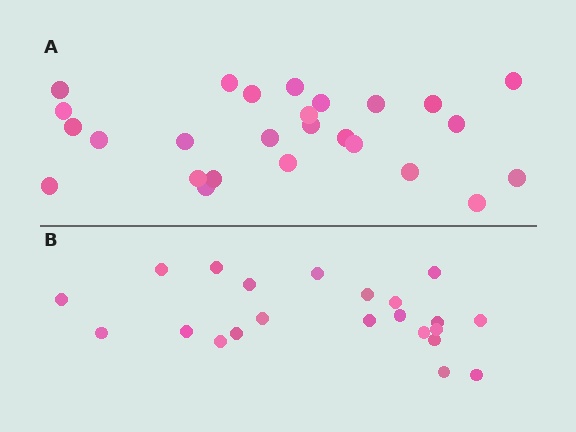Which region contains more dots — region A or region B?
Region A (the top region) has more dots.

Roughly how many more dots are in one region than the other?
Region A has about 4 more dots than region B.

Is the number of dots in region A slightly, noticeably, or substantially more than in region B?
Region A has only slightly more — the two regions are fairly close. The ratio is roughly 1.2 to 1.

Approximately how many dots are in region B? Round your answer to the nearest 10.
About 20 dots. (The exact count is 22, which rounds to 20.)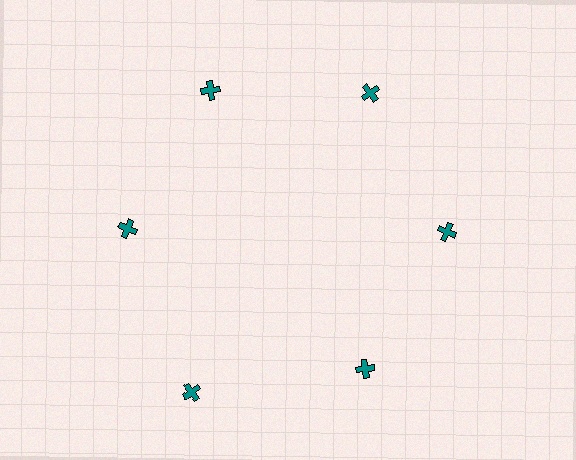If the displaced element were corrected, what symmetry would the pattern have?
It would have 6-fold rotational symmetry — the pattern would map onto itself every 60 degrees.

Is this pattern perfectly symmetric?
No. The 6 teal crosses are arranged in a ring, but one element near the 7 o'clock position is pushed outward from the center, breaking the 6-fold rotational symmetry.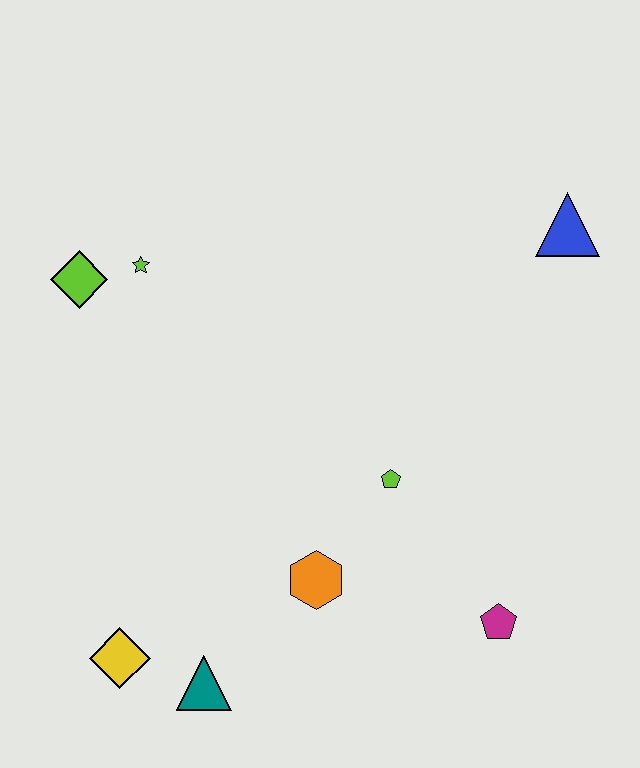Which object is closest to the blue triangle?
The lime pentagon is closest to the blue triangle.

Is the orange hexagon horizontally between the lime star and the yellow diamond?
No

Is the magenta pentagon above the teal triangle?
Yes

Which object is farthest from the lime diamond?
The magenta pentagon is farthest from the lime diamond.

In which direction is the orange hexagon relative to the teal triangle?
The orange hexagon is to the right of the teal triangle.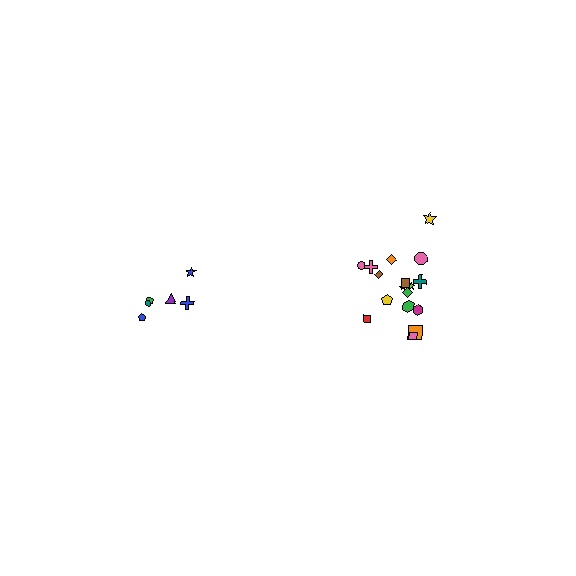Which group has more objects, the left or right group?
The right group.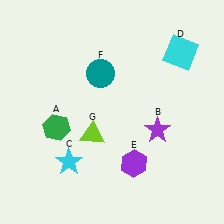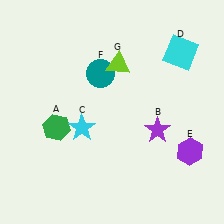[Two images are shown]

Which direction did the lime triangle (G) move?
The lime triangle (G) moved up.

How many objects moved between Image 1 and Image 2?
3 objects moved between the two images.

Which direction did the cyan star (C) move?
The cyan star (C) moved up.